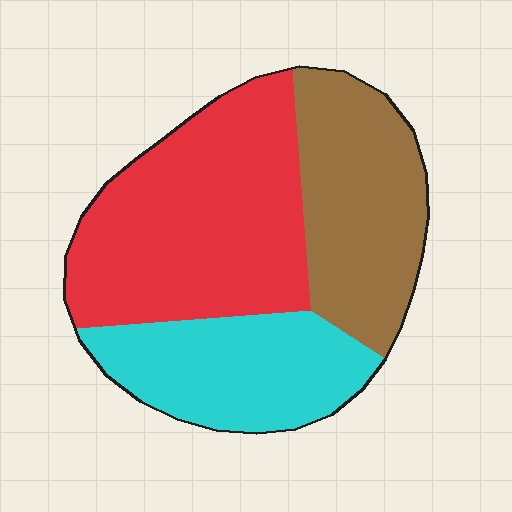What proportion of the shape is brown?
Brown covers 29% of the shape.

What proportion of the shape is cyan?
Cyan covers roughly 25% of the shape.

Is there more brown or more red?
Red.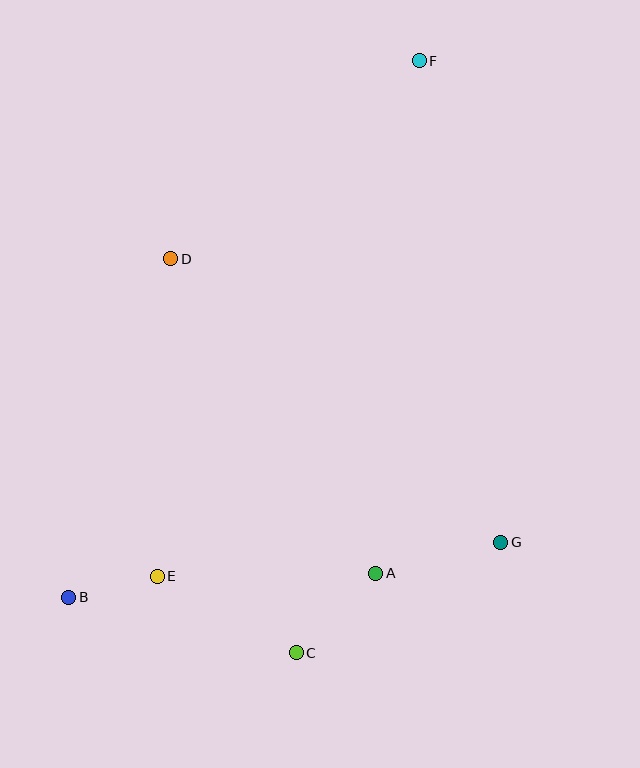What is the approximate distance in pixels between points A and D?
The distance between A and D is approximately 375 pixels.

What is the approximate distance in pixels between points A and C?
The distance between A and C is approximately 113 pixels.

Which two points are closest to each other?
Points B and E are closest to each other.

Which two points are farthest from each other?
Points B and F are farthest from each other.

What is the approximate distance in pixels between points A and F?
The distance between A and F is approximately 514 pixels.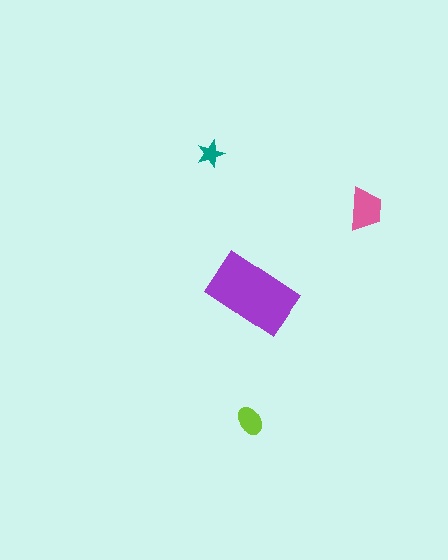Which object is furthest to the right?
The pink trapezoid is rightmost.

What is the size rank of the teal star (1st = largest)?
4th.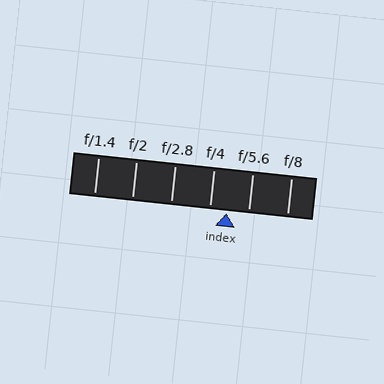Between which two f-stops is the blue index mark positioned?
The index mark is between f/4 and f/5.6.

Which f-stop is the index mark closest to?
The index mark is closest to f/4.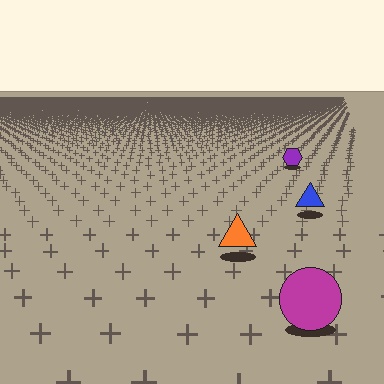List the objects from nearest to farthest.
From nearest to farthest: the magenta circle, the orange triangle, the blue triangle, the purple hexagon.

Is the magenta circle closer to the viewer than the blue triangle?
Yes. The magenta circle is closer — you can tell from the texture gradient: the ground texture is coarser near it.